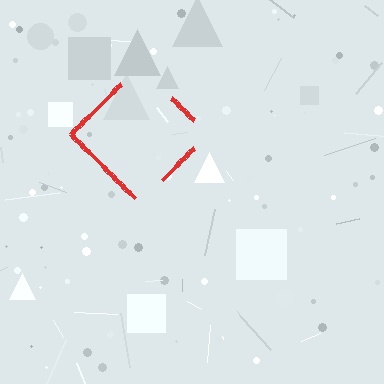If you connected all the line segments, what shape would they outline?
They would outline a diamond.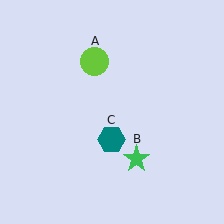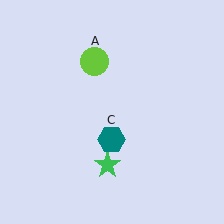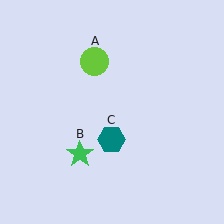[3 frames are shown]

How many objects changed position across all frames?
1 object changed position: green star (object B).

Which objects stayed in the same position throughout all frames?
Lime circle (object A) and teal hexagon (object C) remained stationary.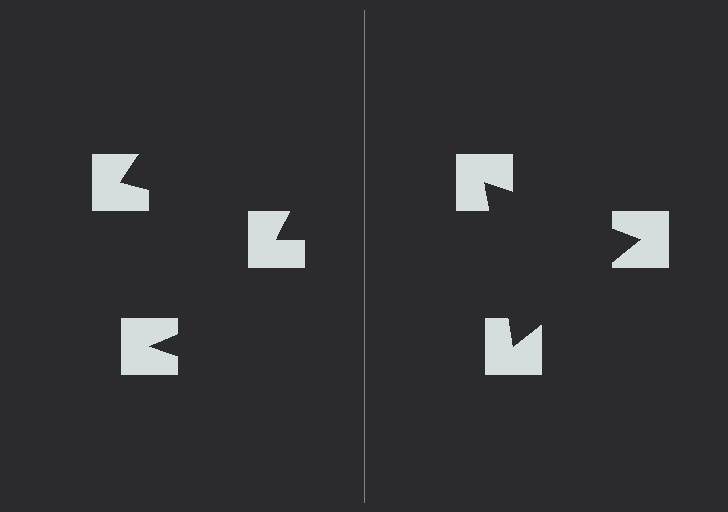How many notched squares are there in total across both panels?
6 — 3 on each side.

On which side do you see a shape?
An illusory triangle appears on the right side. On the left side the wedge cuts are rotated, so no coherent shape forms.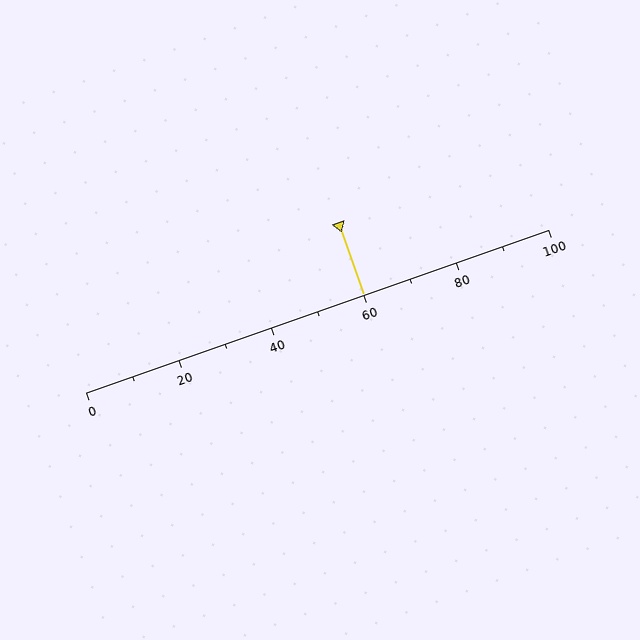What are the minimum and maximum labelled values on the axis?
The axis runs from 0 to 100.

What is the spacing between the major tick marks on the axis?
The major ticks are spaced 20 apart.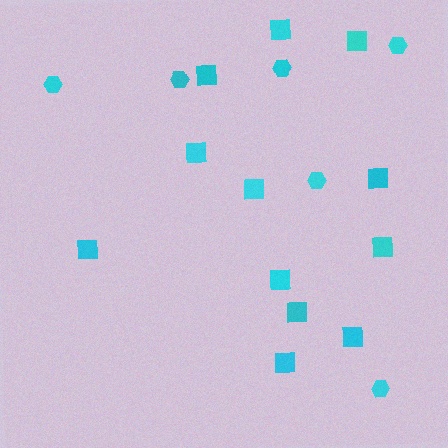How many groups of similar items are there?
There are 2 groups: one group of squares (12) and one group of hexagons (6).